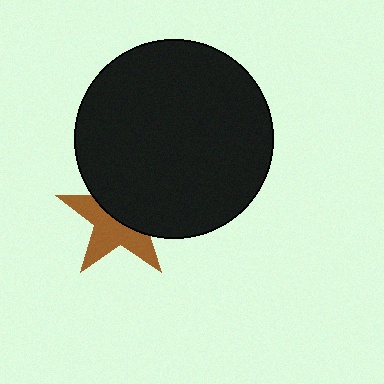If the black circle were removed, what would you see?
You would see the complete brown star.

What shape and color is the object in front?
The object in front is a black circle.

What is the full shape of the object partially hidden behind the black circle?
The partially hidden object is a brown star.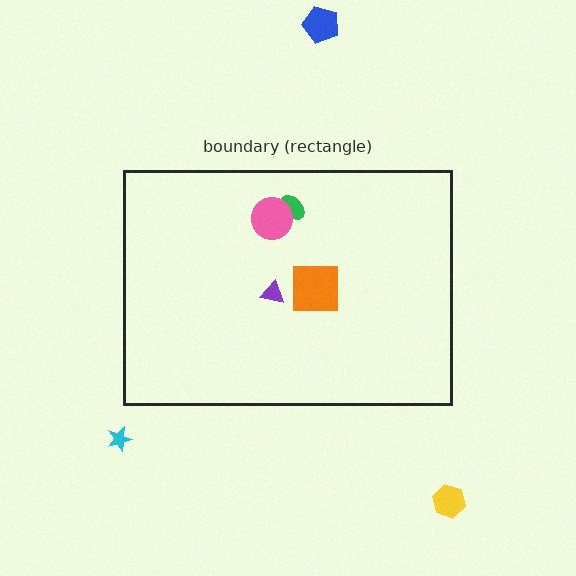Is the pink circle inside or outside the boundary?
Inside.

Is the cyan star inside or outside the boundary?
Outside.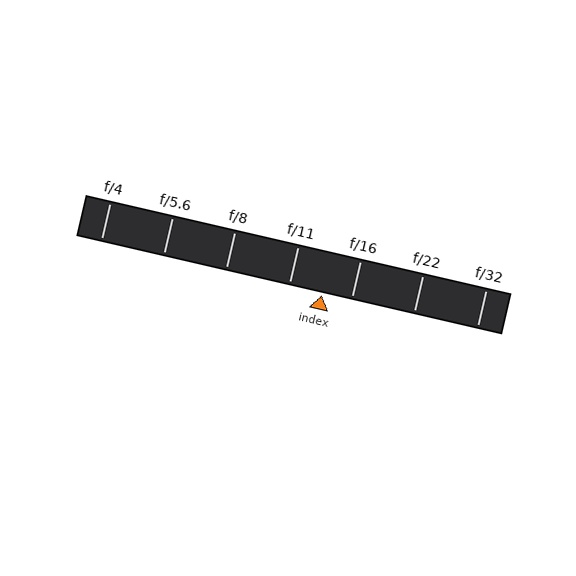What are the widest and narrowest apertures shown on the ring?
The widest aperture shown is f/4 and the narrowest is f/32.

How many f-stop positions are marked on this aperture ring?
There are 7 f-stop positions marked.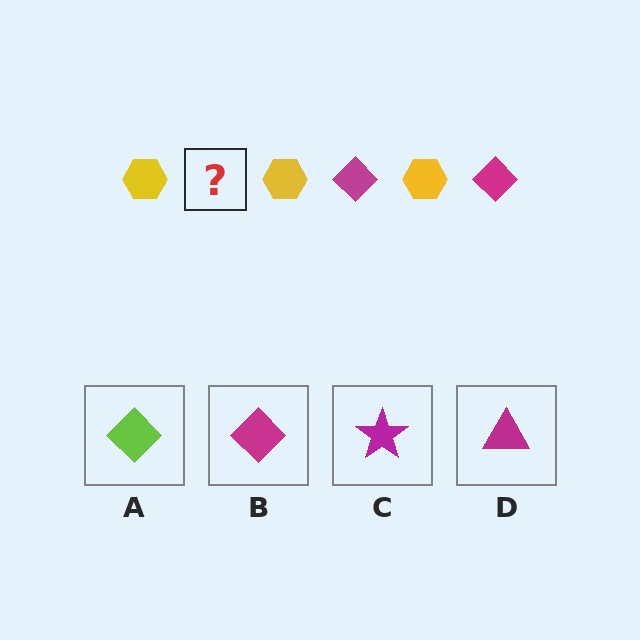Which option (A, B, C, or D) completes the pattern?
B.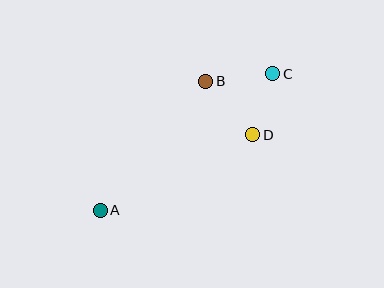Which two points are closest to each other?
Points C and D are closest to each other.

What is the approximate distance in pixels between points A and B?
The distance between A and B is approximately 167 pixels.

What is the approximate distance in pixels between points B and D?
The distance between B and D is approximately 71 pixels.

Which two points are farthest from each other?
Points A and C are farthest from each other.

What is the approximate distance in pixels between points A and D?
The distance between A and D is approximately 170 pixels.